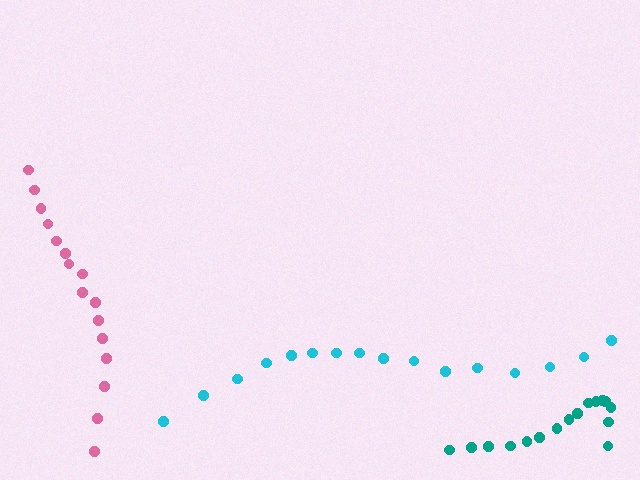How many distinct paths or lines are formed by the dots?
There are 3 distinct paths.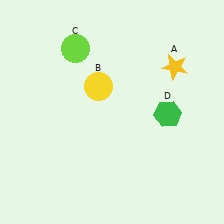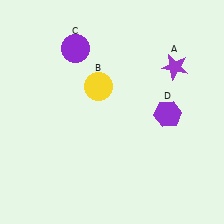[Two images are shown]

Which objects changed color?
A changed from yellow to purple. C changed from lime to purple. D changed from green to purple.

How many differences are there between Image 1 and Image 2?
There are 3 differences between the two images.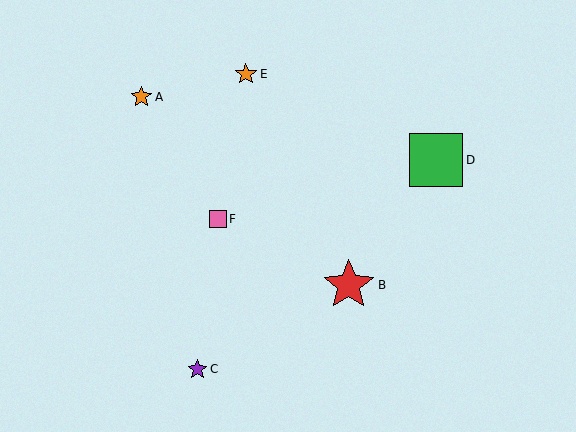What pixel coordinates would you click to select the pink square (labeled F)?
Click at (218, 219) to select the pink square F.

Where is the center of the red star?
The center of the red star is at (349, 285).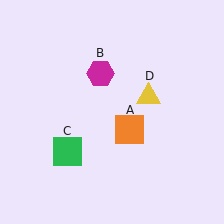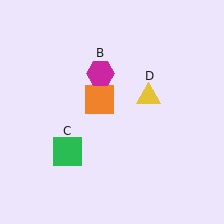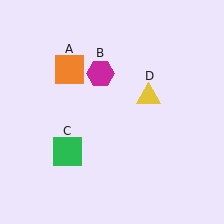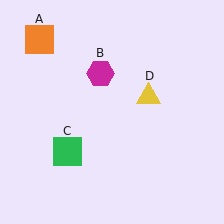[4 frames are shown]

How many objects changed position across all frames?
1 object changed position: orange square (object A).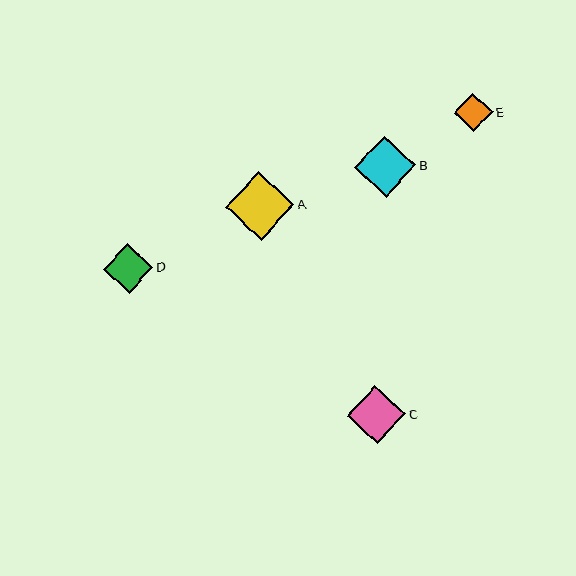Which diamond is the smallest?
Diamond E is the smallest with a size of approximately 38 pixels.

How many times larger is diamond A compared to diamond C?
Diamond A is approximately 1.2 times the size of diamond C.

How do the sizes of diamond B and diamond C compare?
Diamond B and diamond C are approximately the same size.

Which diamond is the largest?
Diamond A is the largest with a size of approximately 68 pixels.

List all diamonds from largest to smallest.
From largest to smallest: A, B, C, D, E.